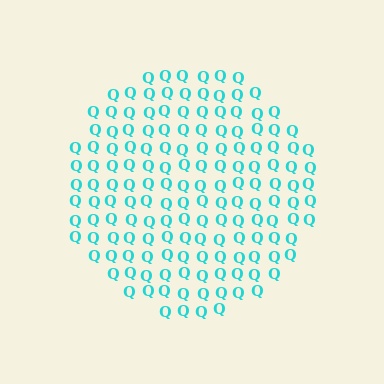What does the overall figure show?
The overall figure shows a circle.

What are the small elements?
The small elements are letter Q's.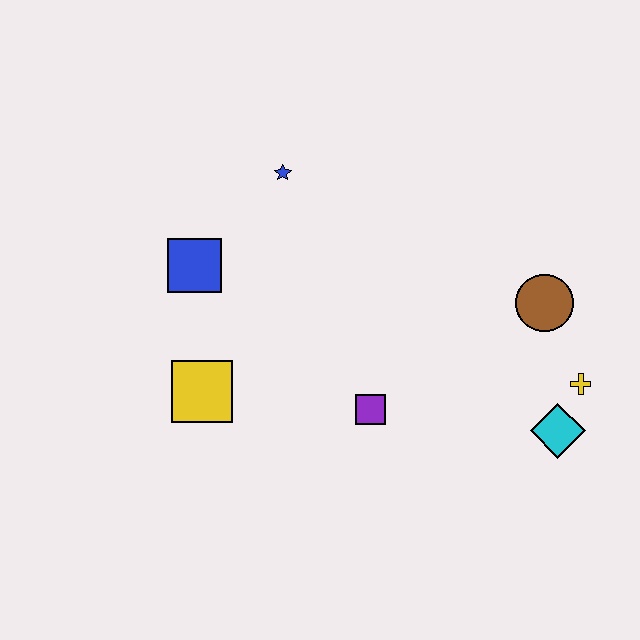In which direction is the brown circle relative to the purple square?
The brown circle is to the right of the purple square.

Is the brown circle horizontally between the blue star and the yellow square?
No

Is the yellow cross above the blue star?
No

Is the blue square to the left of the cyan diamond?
Yes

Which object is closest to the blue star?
The blue square is closest to the blue star.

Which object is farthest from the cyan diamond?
The blue square is farthest from the cyan diamond.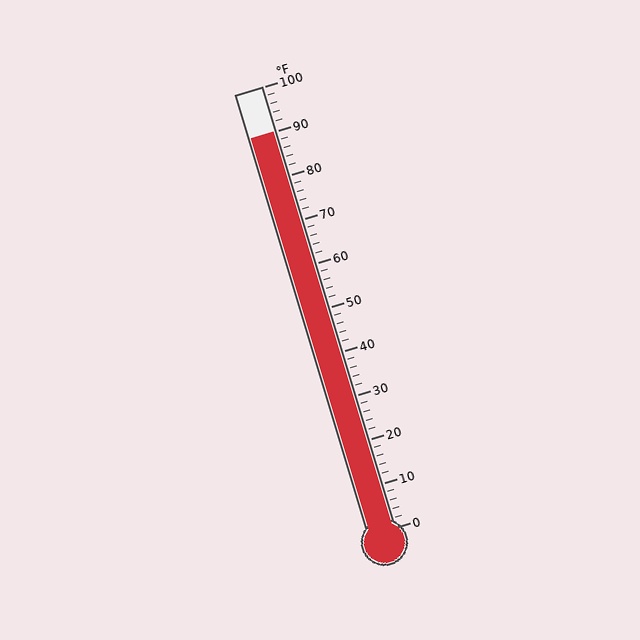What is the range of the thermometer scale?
The thermometer scale ranges from 0°F to 100°F.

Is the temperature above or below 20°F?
The temperature is above 20°F.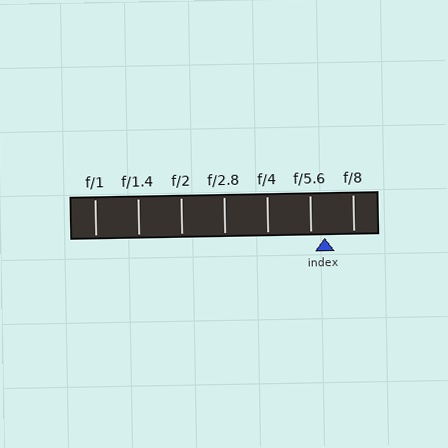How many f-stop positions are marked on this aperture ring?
There are 7 f-stop positions marked.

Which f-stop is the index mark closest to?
The index mark is closest to f/5.6.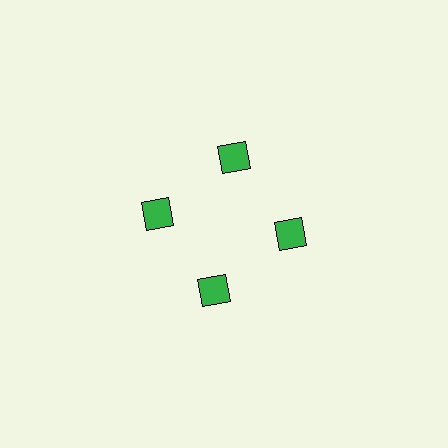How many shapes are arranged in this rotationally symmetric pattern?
There are 4 shapes, arranged in 4 groups of 1.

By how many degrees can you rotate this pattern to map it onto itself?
The pattern maps onto itself every 90 degrees of rotation.